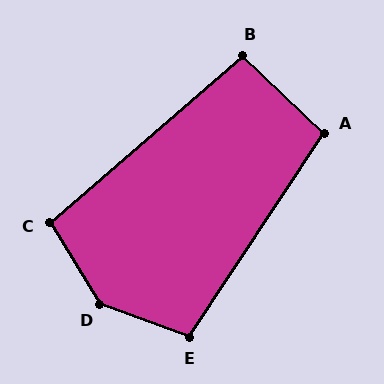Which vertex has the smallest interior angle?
B, at approximately 96 degrees.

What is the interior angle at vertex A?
Approximately 100 degrees (obtuse).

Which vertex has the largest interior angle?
D, at approximately 141 degrees.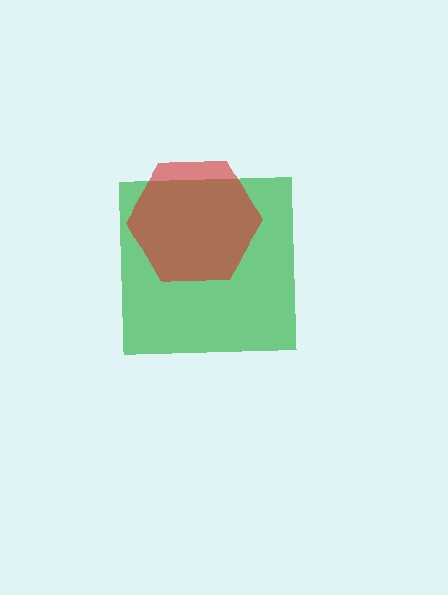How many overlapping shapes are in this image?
There are 2 overlapping shapes in the image.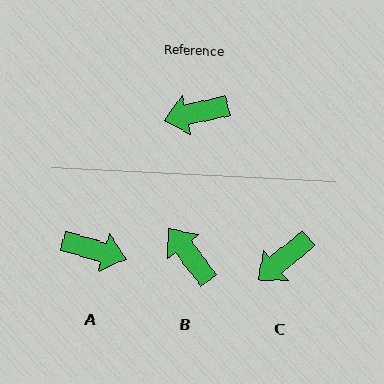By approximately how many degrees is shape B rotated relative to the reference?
Approximately 66 degrees clockwise.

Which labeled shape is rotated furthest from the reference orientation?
A, about 151 degrees away.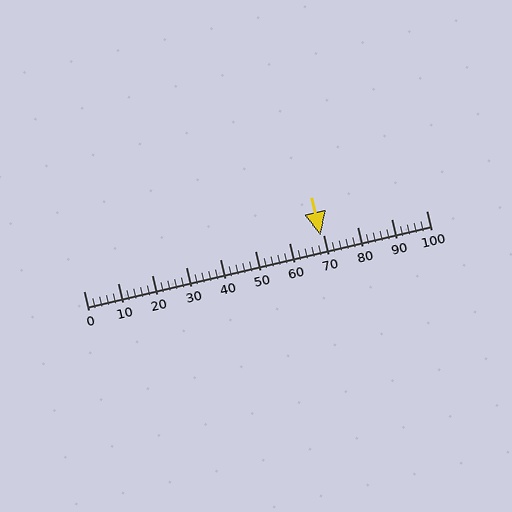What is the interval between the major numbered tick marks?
The major tick marks are spaced 10 units apart.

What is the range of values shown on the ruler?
The ruler shows values from 0 to 100.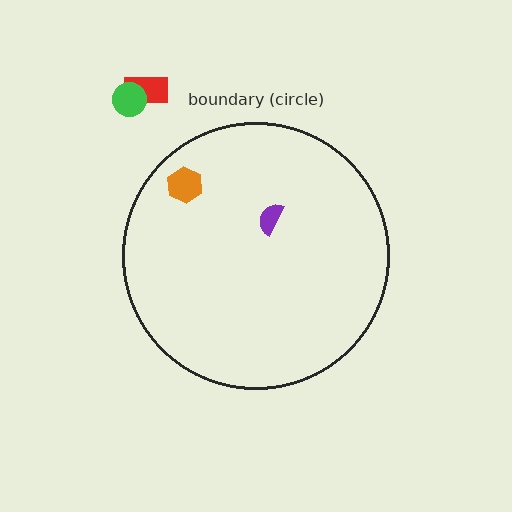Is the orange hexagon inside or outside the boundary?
Inside.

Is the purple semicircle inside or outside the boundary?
Inside.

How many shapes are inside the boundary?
2 inside, 2 outside.